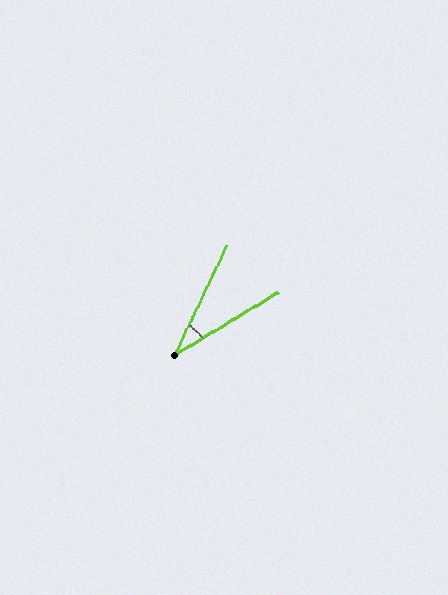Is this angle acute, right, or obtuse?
It is acute.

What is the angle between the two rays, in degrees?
Approximately 34 degrees.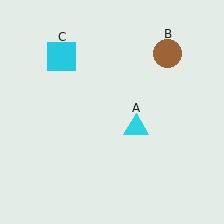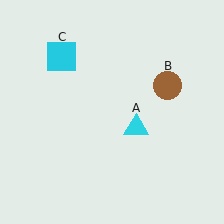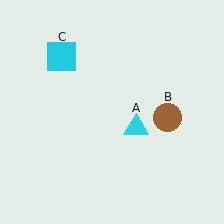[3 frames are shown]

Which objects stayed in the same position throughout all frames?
Cyan triangle (object A) and cyan square (object C) remained stationary.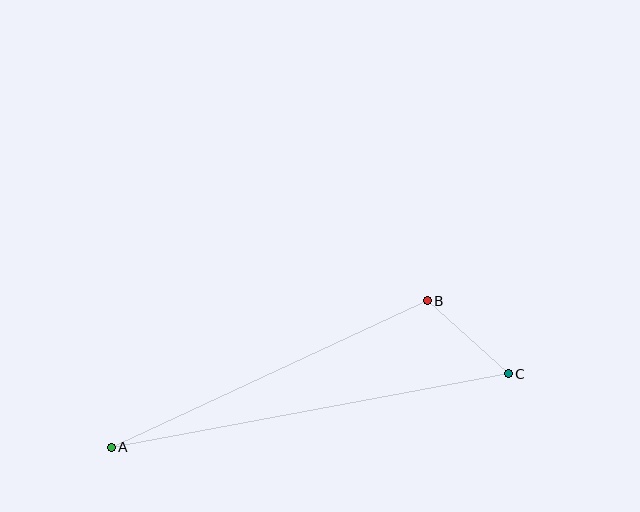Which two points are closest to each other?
Points B and C are closest to each other.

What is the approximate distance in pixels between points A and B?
The distance between A and B is approximately 349 pixels.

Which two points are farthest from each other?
Points A and C are farthest from each other.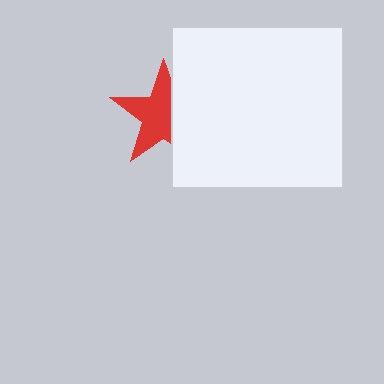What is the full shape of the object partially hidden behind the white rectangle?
The partially hidden object is a red star.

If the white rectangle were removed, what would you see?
You would see the complete red star.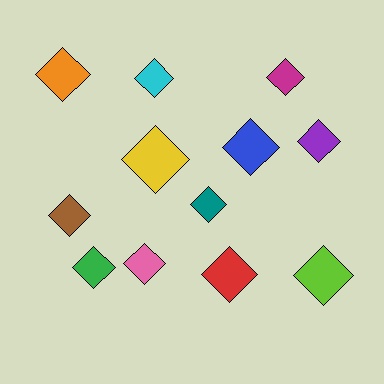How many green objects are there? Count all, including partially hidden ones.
There is 1 green object.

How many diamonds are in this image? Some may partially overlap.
There are 12 diamonds.